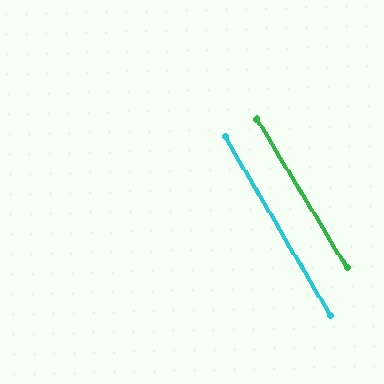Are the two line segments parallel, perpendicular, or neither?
Parallel — their directions differ by only 0.8°.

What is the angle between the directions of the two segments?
Approximately 1 degree.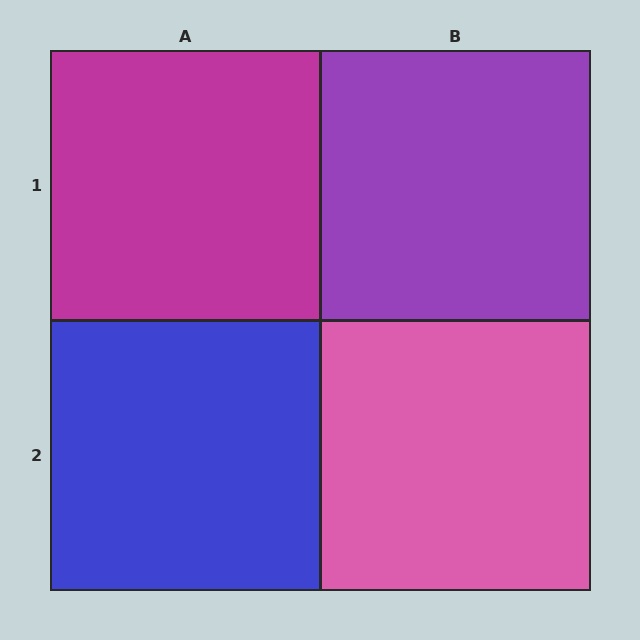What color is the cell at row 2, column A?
Blue.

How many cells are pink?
1 cell is pink.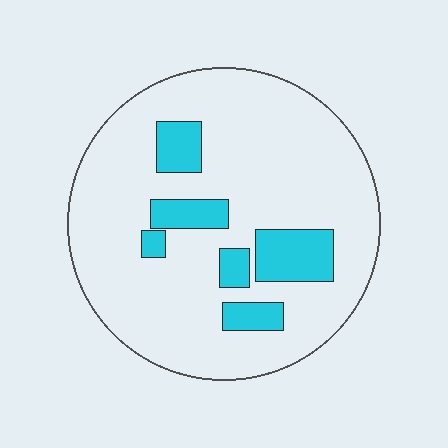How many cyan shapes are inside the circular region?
6.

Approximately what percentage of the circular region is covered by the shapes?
Approximately 15%.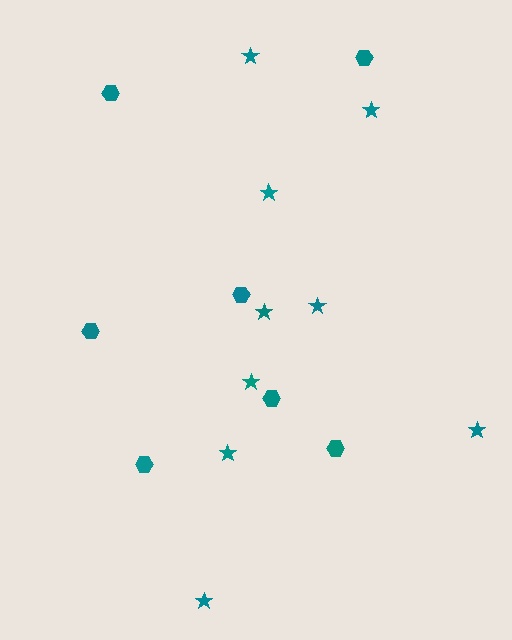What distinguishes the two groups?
There are 2 groups: one group of stars (9) and one group of hexagons (7).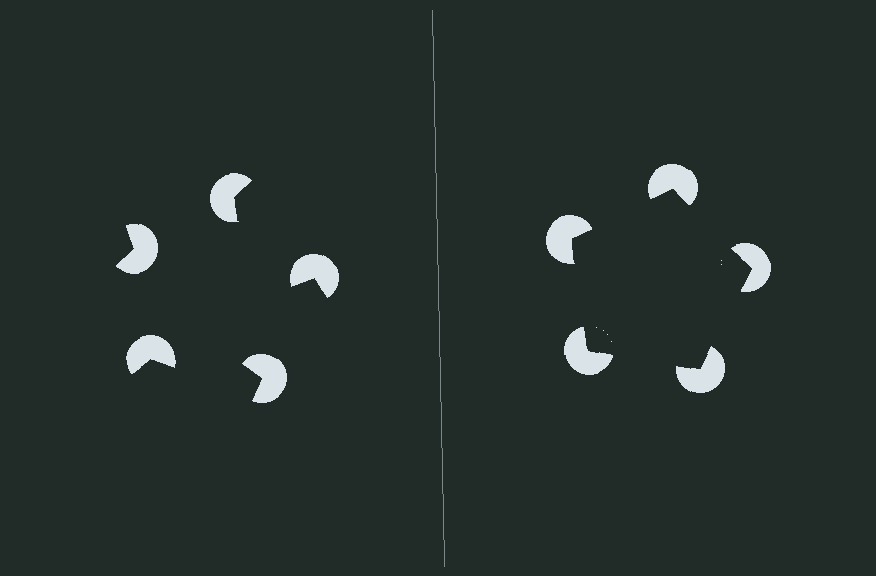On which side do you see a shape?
An illusory pentagon appears on the right side. On the left side the wedge cuts are rotated, so no coherent shape forms.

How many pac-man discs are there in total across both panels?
10 — 5 on each side.